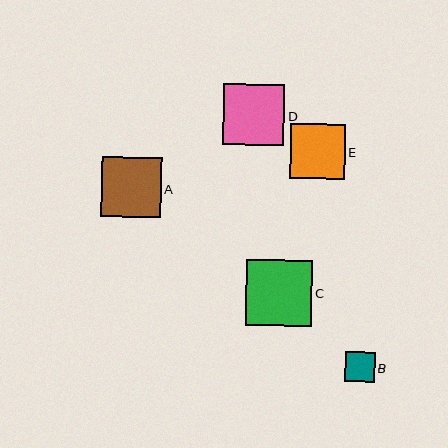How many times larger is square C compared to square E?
Square C is approximately 1.2 times the size of square E.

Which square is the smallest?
Square B is the smallest with a size of approximately 29 pixels.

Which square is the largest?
Square C is the largest with a size of approximately 66 pixels.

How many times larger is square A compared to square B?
Square A is approximately 2.0 times the size of square B.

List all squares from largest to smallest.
From largest to smallest: C, D, A, E, B.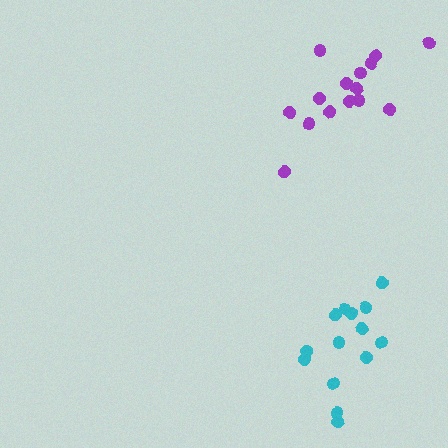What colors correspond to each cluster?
The clusters are colored: purple, cyan.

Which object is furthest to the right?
The purple cluster is rightmost.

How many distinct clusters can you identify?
There are 2 distinct clusters.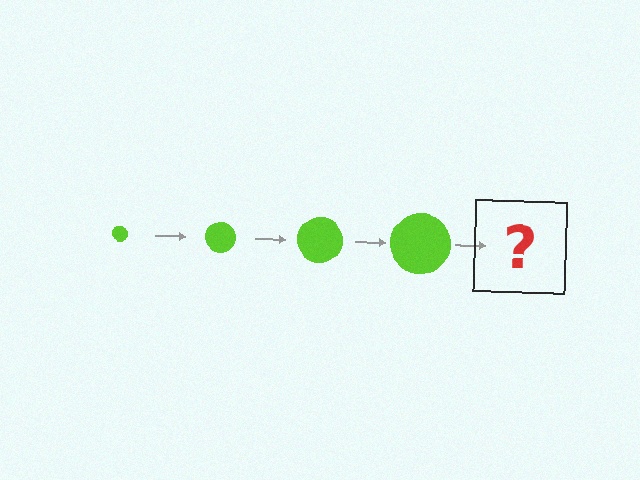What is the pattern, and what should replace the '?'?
The pattern is that the circle gets progressively larger each step. The '?' should be a lime circle, larger than the previous one.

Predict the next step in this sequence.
The next step is a lime circle, larger than the previous one.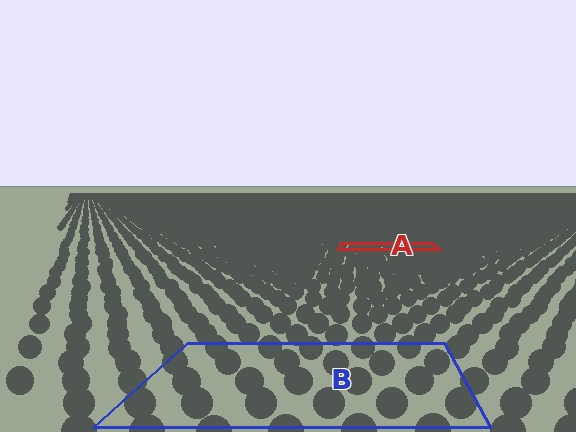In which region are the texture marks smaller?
The texture marks are smaller in region A, because it is farther away.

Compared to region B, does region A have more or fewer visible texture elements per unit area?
Region A has more texture elements per unit area — they are packed more densely because it is farther away.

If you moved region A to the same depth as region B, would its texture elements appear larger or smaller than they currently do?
They would appear larger. At a closer depth, the same texture elements are projected at a bigger on-screen size.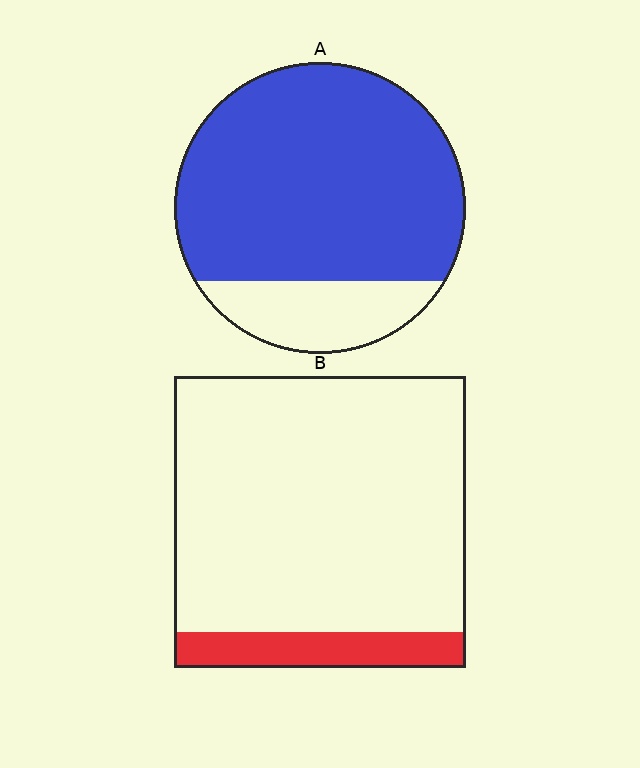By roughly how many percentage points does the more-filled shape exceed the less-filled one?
By roughly 70 percentage points (A over B).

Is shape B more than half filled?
No.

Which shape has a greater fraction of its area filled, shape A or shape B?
Shape A.